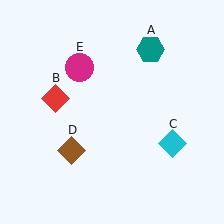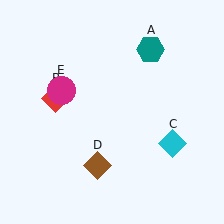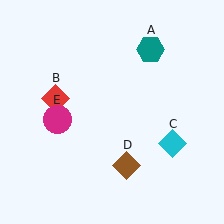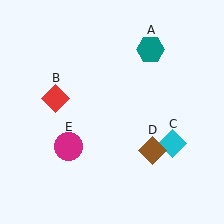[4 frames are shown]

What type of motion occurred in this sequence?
The brown diamond (object D), magenta circle (object E) rotated counterclockwise around the center of the scene.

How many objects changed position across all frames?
2 objects changed position: brown diamond (object D), magenta circle (object E).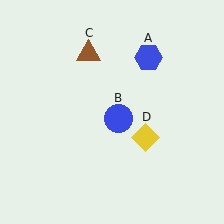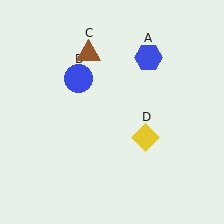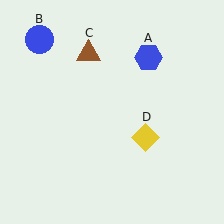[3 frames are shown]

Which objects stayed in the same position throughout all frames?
Blue hexagon (object A) and brown triangle (object C) and yellow diamond (object D) remained stationary.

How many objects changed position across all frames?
1 object changed position: blue circle (object B).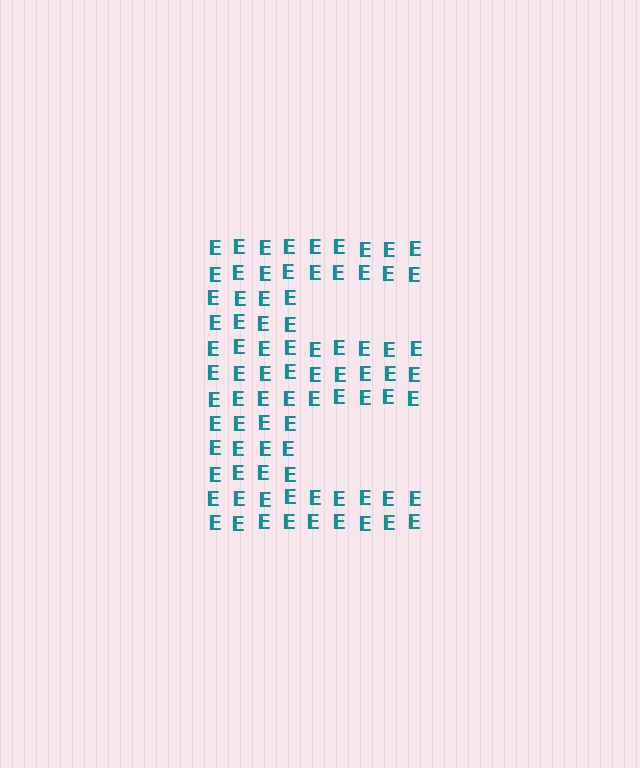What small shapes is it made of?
It is made of small letter E's.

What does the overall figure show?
The overall figure shows the letter E.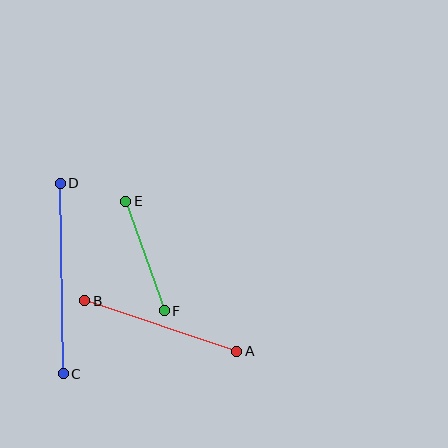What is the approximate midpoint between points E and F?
The midpoint is at approximately (145, 256) pixels.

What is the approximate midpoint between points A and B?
The midpoint is at approximately (161, 326) pixels.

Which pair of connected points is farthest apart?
Points C and D are farthest apart.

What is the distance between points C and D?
The distance is approximately 191 pixels.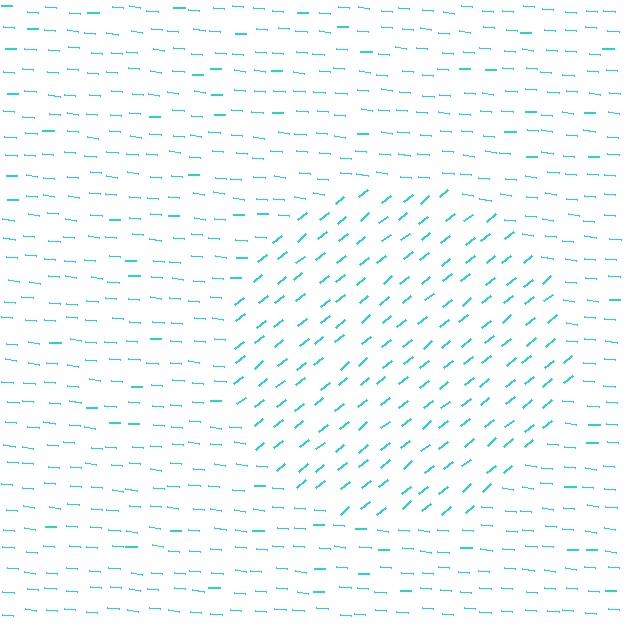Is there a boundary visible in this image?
Yes, there is a texture boundary formed by a change in line orientation.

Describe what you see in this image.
The image is filled with small cyan line segments. A circle region in the image has lines oriented differently from the surrounding lines, creating a visible texture boundary.